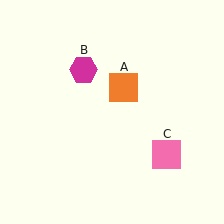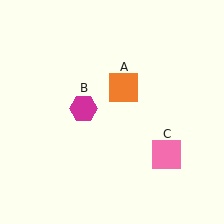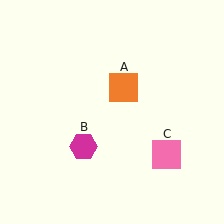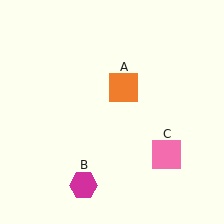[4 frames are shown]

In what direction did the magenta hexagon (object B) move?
The magenta hexagon (object B) moved down.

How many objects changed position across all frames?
1 object changed position: magenta hexagon (object B).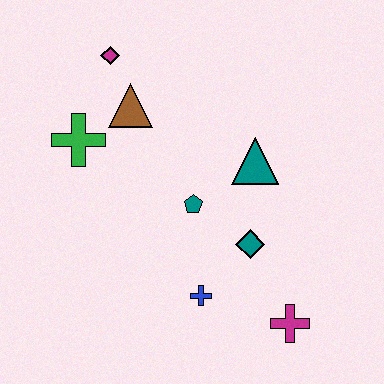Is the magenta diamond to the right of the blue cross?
No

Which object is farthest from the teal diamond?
The magenta diamond is farthest from the teal diamond.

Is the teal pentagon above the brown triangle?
No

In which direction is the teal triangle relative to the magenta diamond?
The teal triangle is to the right of the magenta diamond.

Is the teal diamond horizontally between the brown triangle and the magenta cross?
Yes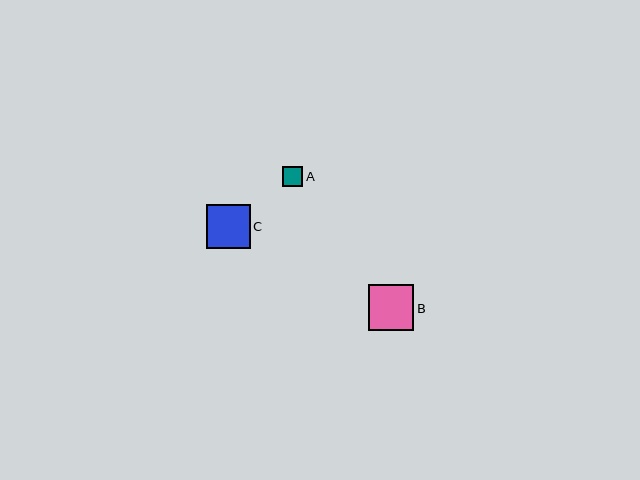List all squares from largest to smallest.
From largest to smallest: B, C, A.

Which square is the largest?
Square B is the largest with a size of approximately 46 pixels.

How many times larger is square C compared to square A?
Square C is approximately 2.2 times the size of square A.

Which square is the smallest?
Square A is the smallest with a size of approximately 20 pixels.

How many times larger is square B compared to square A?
Square B is approximately 2.3 times the size of square A.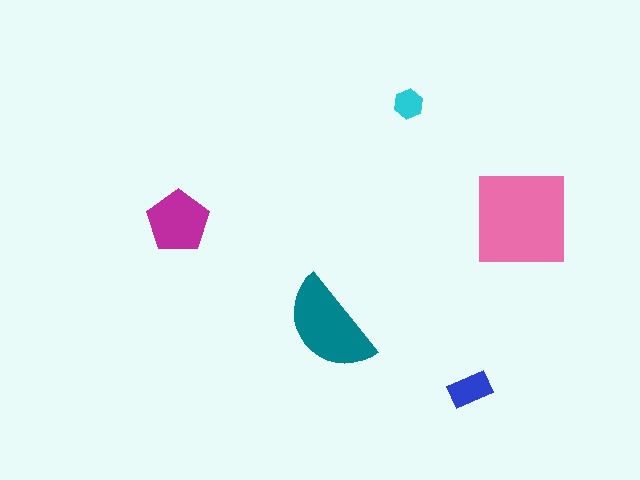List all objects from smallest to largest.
The cyan hexagon, the blue rectangle, the magenta pentagon, the teal semicircle, the pink square.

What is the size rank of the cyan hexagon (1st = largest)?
5th.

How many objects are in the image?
There are 5 objects in the image.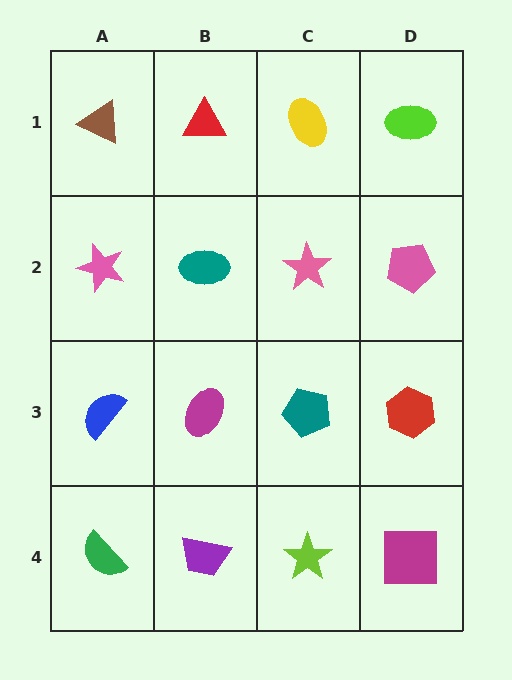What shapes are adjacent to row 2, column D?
A lime ellipse (row 1, column D), a red hexagon (row 3, column D), a pink star (row 2, column C).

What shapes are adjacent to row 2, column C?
A yellow ellipse (row 1, column C), a teal pentagon (row 3, column C), a teal ellipse (row 2, column B), a pink pentagon (row 2, column D).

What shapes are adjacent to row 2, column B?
A red triangle (row 1, column B), a magenta ellipse (row 3, column B), a pink star (row 2, column A), a pink star (row 2, column C).